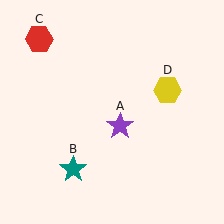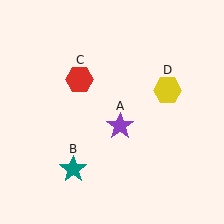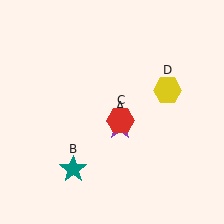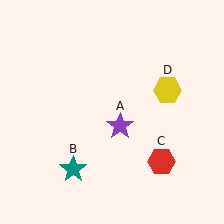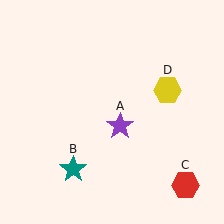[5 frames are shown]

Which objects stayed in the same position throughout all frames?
Purple star (object A) and teal star (object B) and yellow hexagon (object D) remained stationary.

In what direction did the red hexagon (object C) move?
The red hexagon (object C) moved down and to the right.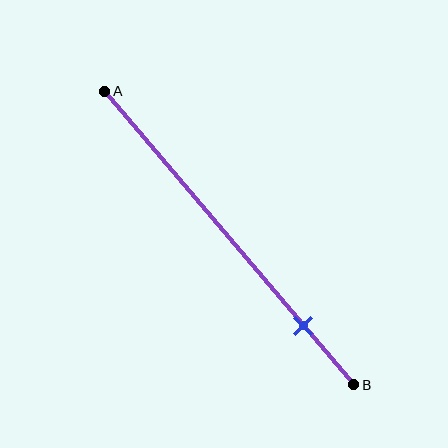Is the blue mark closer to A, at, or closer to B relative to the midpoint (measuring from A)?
The blue mark is closer to point B than the midpoint of segment AB.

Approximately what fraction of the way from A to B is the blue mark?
The blue mark is approximately 80% of the way from A to B.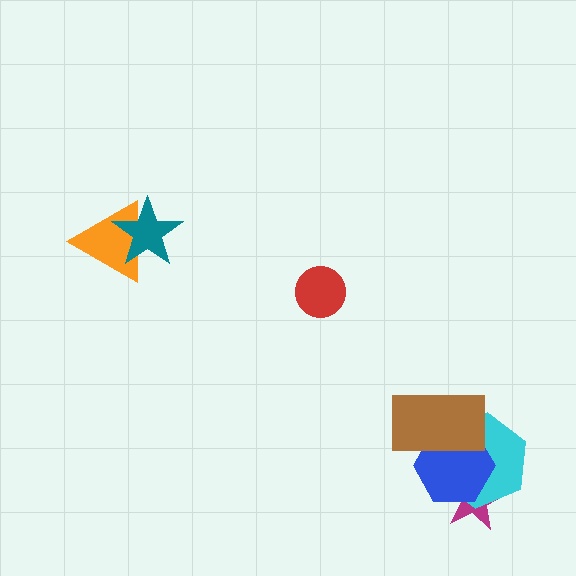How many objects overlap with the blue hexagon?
3 objects overlap with the blue hexagon.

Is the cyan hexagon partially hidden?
Yes, it is partially covered by another shape.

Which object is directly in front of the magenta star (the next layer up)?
The cyan hexagon is directly in front of the magenta star.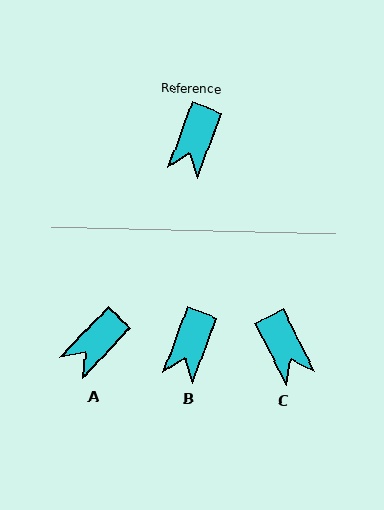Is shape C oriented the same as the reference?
No, it is off by about 47 degrees.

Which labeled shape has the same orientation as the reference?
B.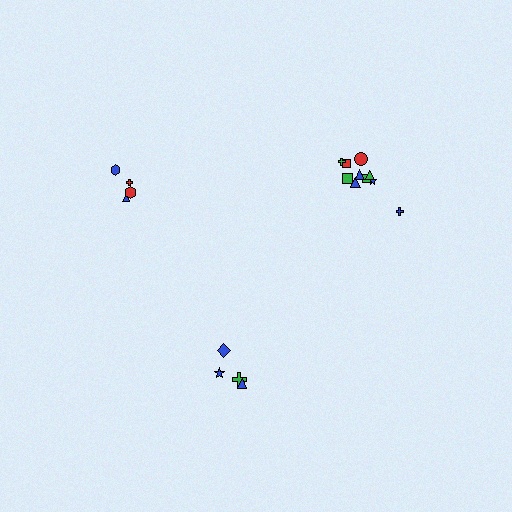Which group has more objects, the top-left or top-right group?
The top-right group.